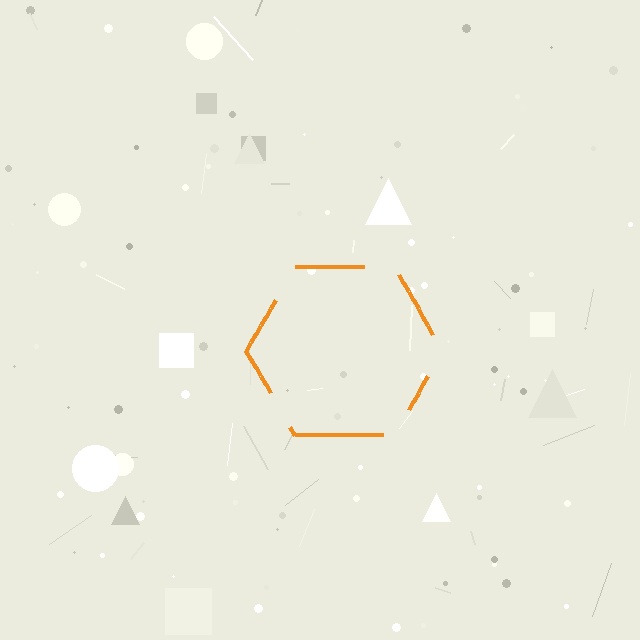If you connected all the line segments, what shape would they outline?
They would outline a hexagon.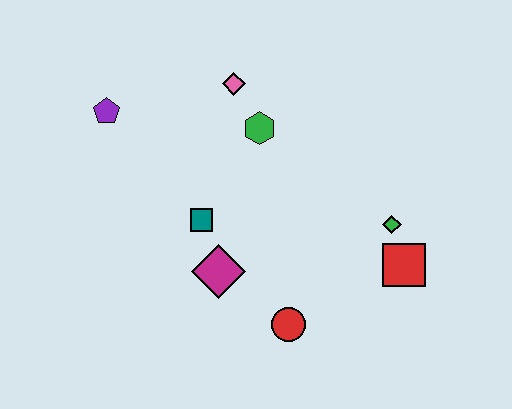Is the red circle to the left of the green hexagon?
No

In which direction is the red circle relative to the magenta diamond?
The red circle is to the right of the magenta diamond.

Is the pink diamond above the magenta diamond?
Yes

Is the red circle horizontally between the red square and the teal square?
Yes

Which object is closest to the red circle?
The magenta diamond is closest to the red circle.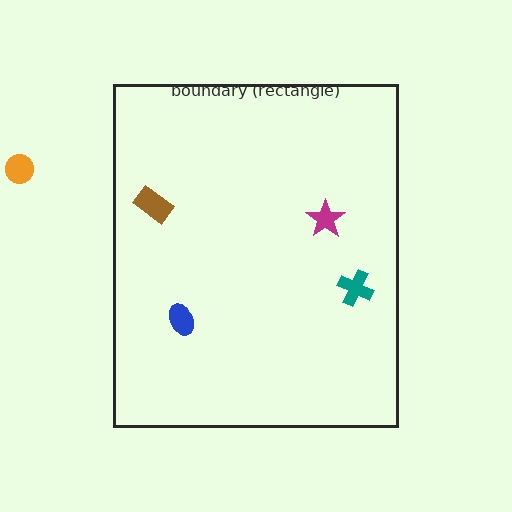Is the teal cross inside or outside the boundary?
Inside.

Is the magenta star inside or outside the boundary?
Inside.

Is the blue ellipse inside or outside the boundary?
Inside.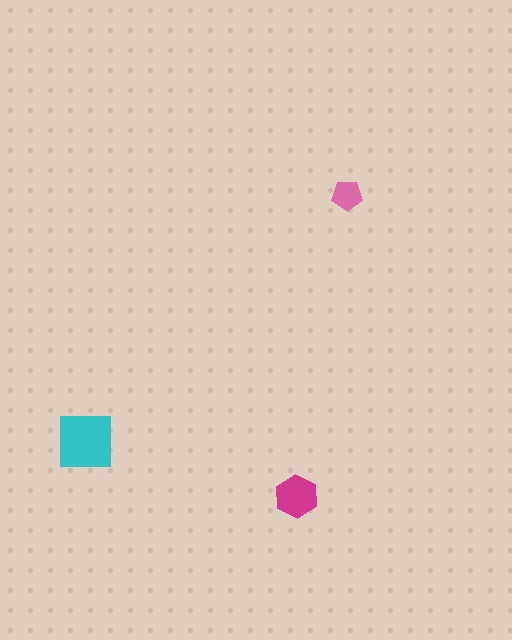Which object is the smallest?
The pink pentagon.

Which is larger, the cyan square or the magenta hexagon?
The cyan square.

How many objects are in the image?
There are 3 objects in the image.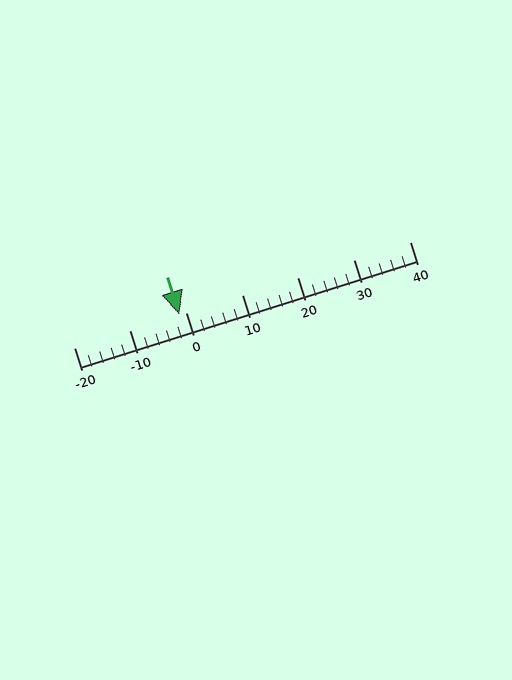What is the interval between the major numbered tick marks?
The major tick marks are spaced 10 units apart.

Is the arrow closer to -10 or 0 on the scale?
The arrow is closer to 0.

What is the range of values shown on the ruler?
The ruler shows values from -20 to 40.